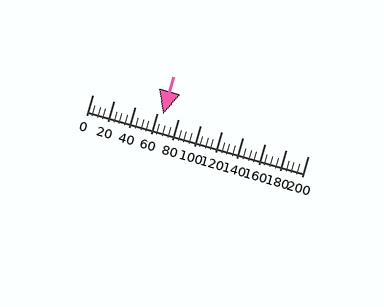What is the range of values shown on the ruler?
The ruler shows values from 0 to 200.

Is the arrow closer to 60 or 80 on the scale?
The arrow is closer to 60.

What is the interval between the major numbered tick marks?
The major tick marks are spaced 20 units apart.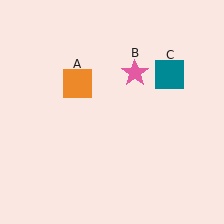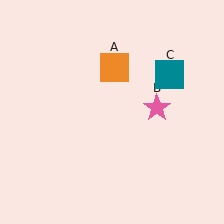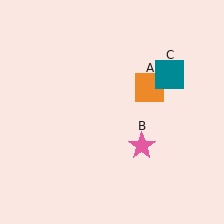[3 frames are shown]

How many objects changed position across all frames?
2 objects changed position: orange square (object A), pink star (object B).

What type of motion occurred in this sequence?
The orange square (object A), pink star (object B) rotated clockwise around the center of the scene.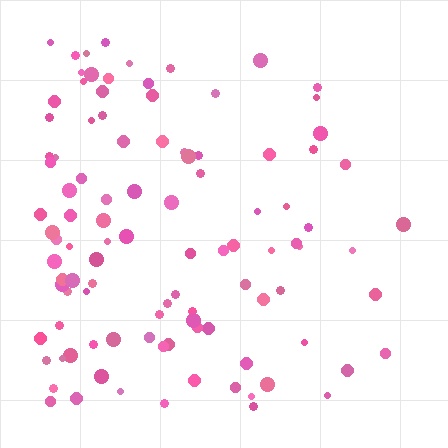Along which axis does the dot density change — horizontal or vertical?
Horizontal.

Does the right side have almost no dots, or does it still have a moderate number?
Still a moderate number, just noticeably fewer than the left.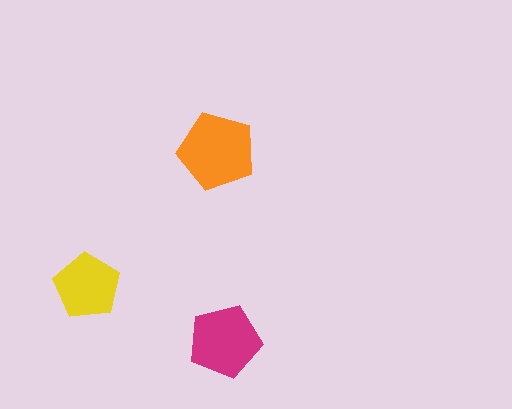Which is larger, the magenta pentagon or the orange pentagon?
The orange one.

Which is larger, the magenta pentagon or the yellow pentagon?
The magenta one.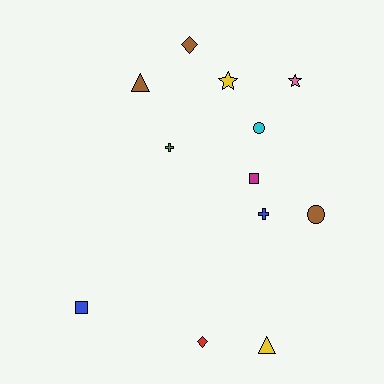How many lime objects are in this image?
There are no lime objects.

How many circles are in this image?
There are 2 circles.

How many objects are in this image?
There are 12 objects.